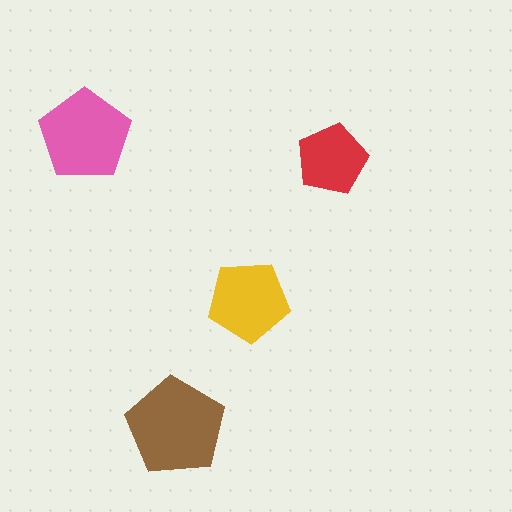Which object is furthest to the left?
The pink pentagon is leftmost.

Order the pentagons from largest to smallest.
the brown one, the pink one, the yellow one, the red one.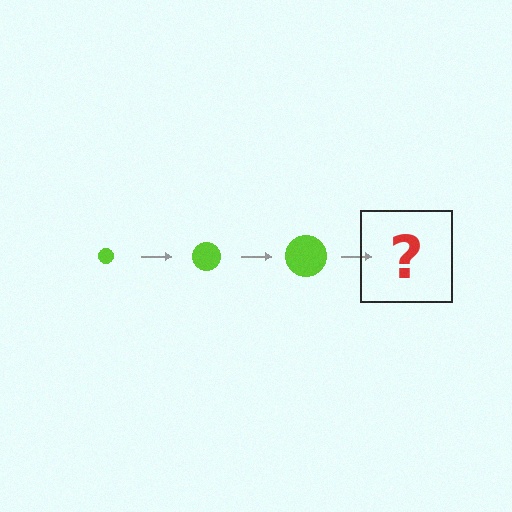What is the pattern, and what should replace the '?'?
The pattern is that the circle gets progressively larger each step. The '?' should be a lime circle, larger than the previous one.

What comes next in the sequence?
The next element should be a lime circle, larger than the previous one.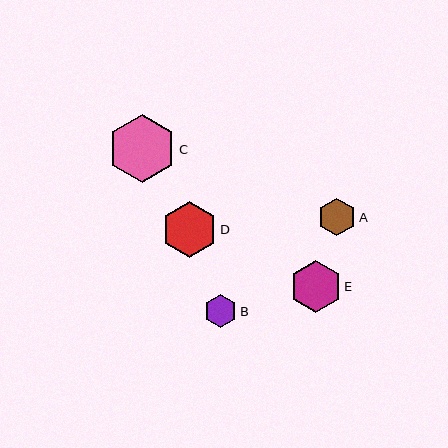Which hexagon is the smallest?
Hexagon B is the smallest with a size of approximately 32 pixels.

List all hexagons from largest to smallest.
From largest to smallest: C, D, E, A, B.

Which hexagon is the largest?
Hexagon C is the largest with a size of approximately 68 pixels.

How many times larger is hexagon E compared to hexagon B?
Hexagon E is approximately 1.6 times the size of hexagon B.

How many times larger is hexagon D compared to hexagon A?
Hexagon D is approximately 1.5 times the size of hexagon A.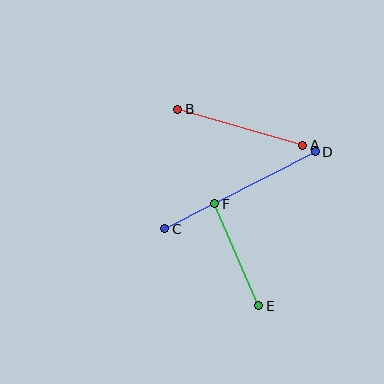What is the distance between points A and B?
The distance is approximately 130 pixels.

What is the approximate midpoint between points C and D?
The midpoint is at approximately (240, 190) pixels.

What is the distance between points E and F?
The distance is approximately 111 pixels.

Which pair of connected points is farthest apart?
Points C and D are farthest apart.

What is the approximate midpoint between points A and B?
The midpoint is at approximately (240, 127) pixels.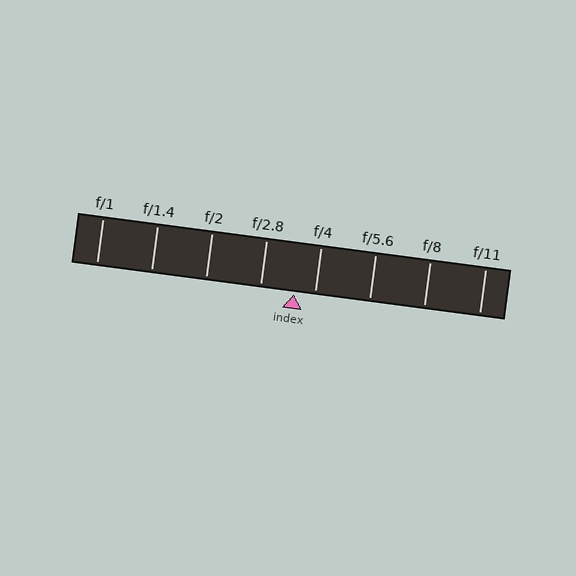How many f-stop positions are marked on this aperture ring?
There are 8 f-stop positions marked.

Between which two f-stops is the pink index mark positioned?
The index mark is between f/2.8 and f/4.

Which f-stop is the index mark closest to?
The index mark is closest to f/4.